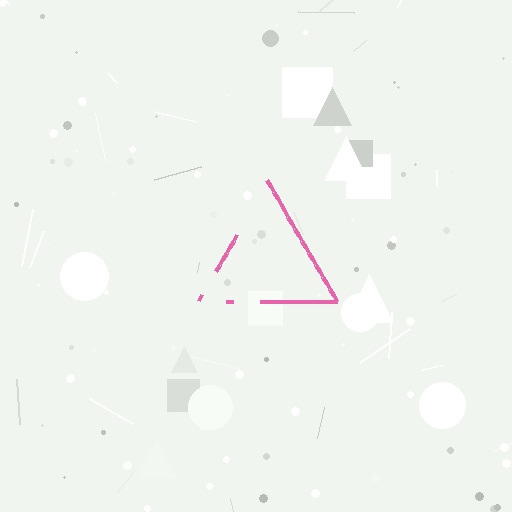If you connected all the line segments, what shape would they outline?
They would outline a triangle.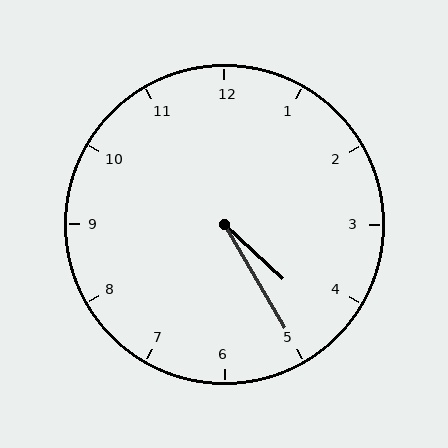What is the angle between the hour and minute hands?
Approximately 18 degrees.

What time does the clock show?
4:25.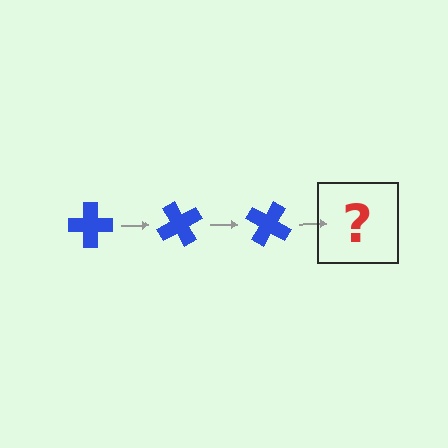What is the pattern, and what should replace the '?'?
The pattern is that the cross rotates 60 degrees each step. The '?' should be a blue cross rotated 180 degrees.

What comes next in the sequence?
The next element should be a blue cross rotated 180 degrees.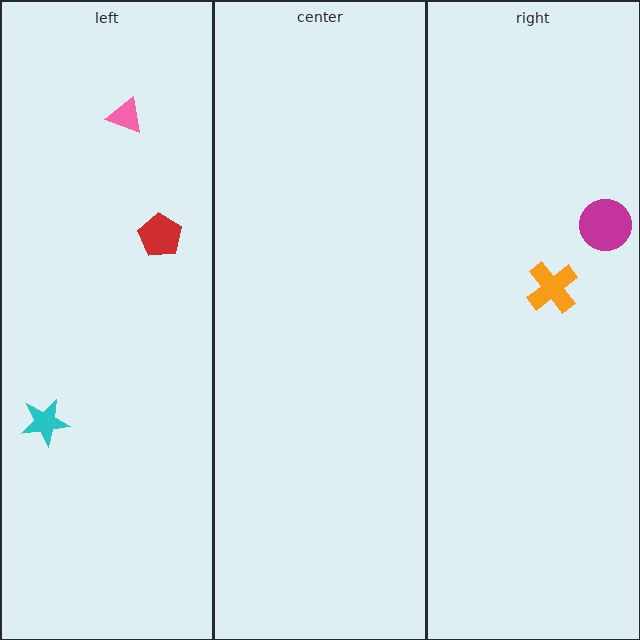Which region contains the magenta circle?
The right region.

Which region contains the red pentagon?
The left region.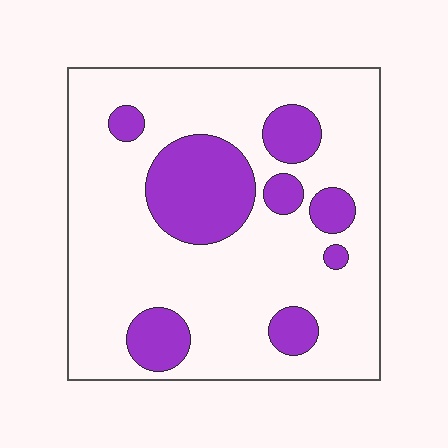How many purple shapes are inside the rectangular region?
8.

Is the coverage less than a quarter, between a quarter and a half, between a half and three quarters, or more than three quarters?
Less than a quarter.